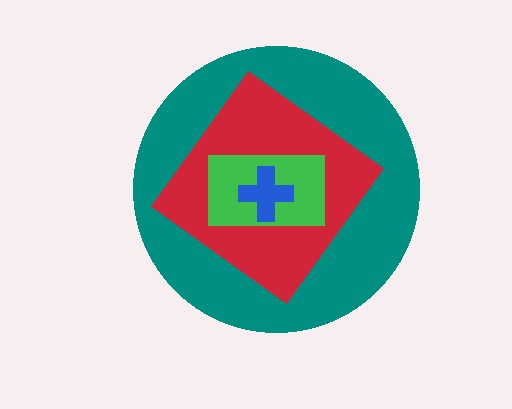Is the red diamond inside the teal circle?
Yes.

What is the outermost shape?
The teal circle.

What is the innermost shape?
The blue cross.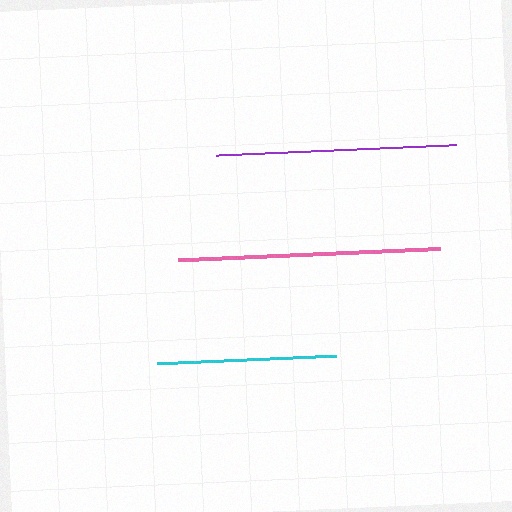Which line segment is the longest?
The pink line is the longest at approximately 262 pixels.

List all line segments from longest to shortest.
From longest to shortest: pink, purple, cyan.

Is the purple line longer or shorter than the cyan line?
The purple line is longer than the cyan line.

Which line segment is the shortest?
The cyan line is the shortest at approximately 181 pixels.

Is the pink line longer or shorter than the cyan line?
The pink line is longer than the cyan line.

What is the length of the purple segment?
The purple segment is approximately 241 pixels long.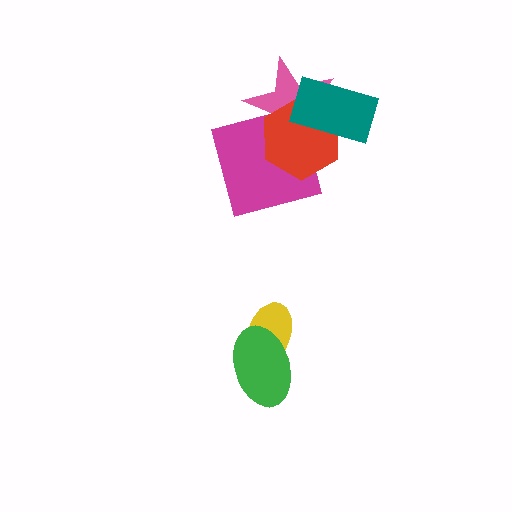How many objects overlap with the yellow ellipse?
1 object overlaps with the yellow ellipse.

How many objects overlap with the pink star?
3 objects overlap with the pink star.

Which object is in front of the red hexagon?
The teal rectangle is in front of the red hexagon.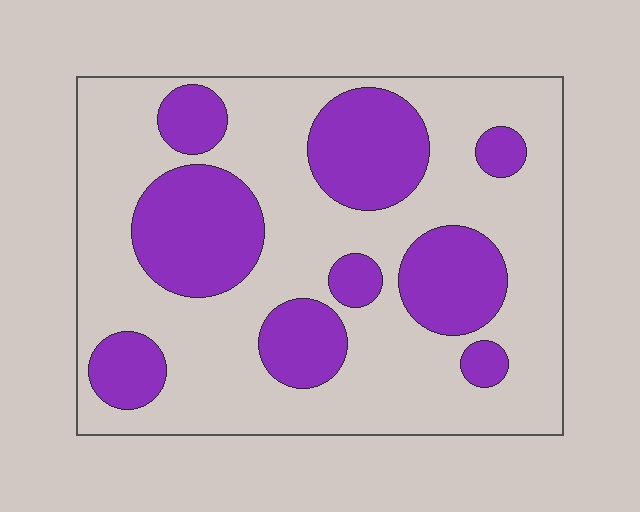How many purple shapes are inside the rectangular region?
9.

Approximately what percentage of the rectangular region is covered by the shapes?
Approximately 35%.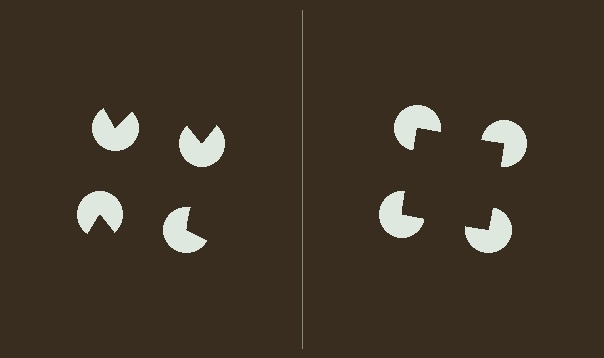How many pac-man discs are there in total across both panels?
8 — 4 on each side.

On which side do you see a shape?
An illusory square appears on the right side. On the left side the wedge cuts are rotated, so no coherent shape forms.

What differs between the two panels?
The pac-man discs are positioned identically on both sides; only the wedge orientations differ. On the right they align to a square; on the left they are misaligned.